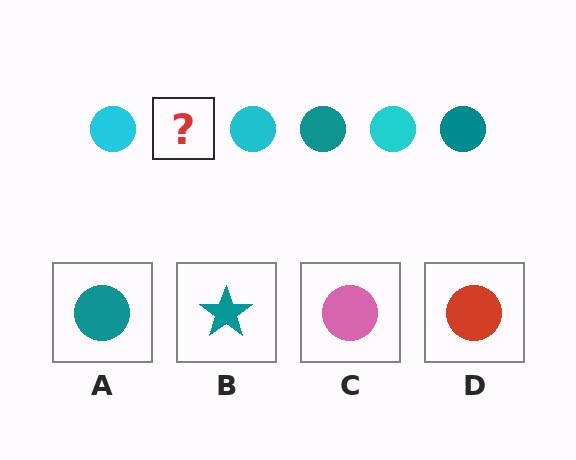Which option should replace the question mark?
Option A.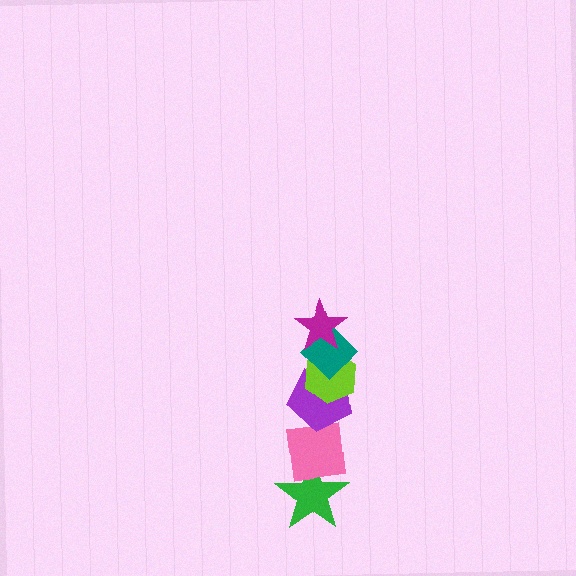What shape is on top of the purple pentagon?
The lime hexagon is on top of the purple pentagon.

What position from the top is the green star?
The green star is 6th from the top.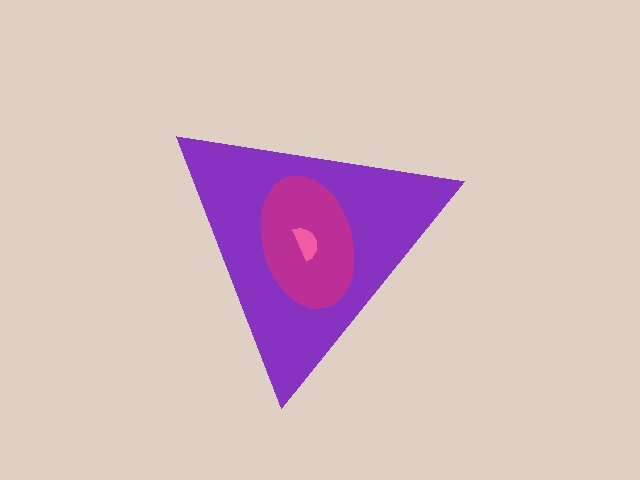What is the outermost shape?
The purple triangle.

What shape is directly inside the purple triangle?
The magenta ellipse.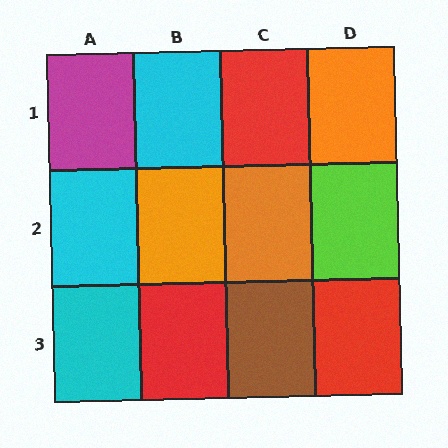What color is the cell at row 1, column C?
Red.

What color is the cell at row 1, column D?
Orange.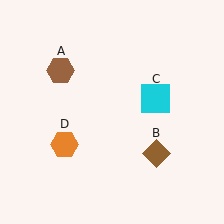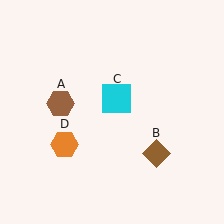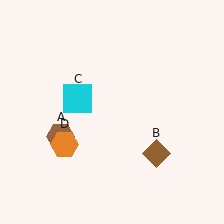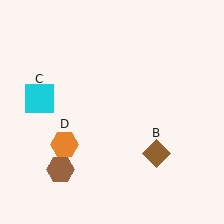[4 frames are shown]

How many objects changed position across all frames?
2 objects changed position: brown hexagon (object A), cyan square (object C).